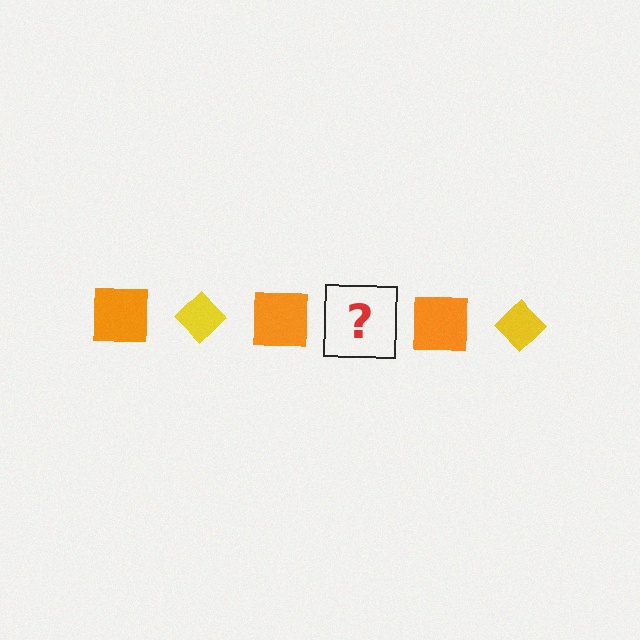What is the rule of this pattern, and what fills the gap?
The rule is that the pattern alternates between orange square and yellow diamond. The gap should be filled with a yellow diamond.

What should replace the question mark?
The question mark should be replaced with a yellow diamond.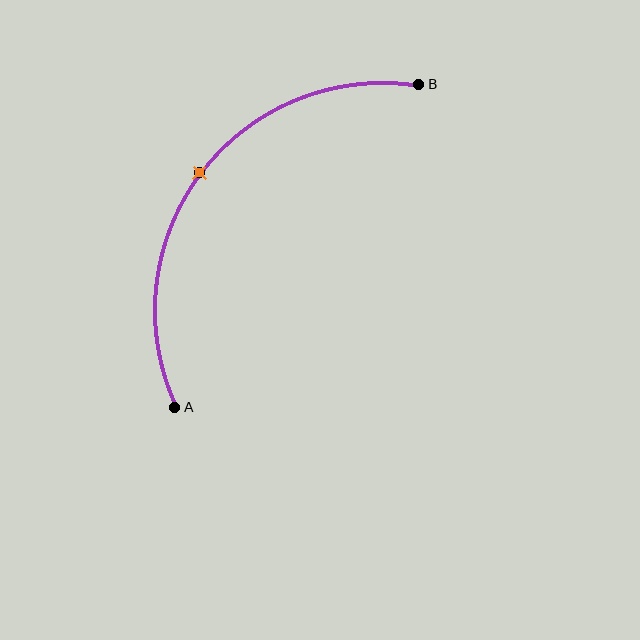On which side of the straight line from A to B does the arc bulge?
The arc bulges above and to the left of the straight line connecting A and B.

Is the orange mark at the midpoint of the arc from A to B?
Yes. The orange mark lies on the arc at equal arc-length from both A and B — it is the arc midpoint.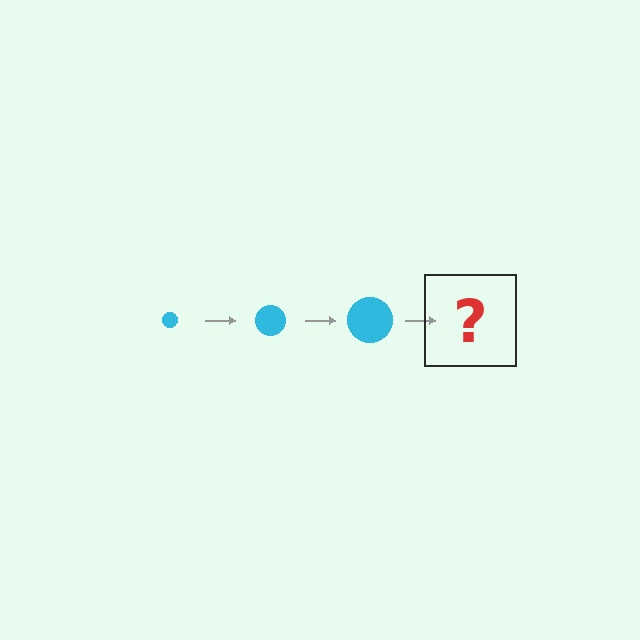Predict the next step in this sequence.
The next step is a cyan circle, larger than the previous one.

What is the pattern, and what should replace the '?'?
The pattern is that the circle gets progressively larger each step. The '?' should be a cyan circle, larger than the previous one.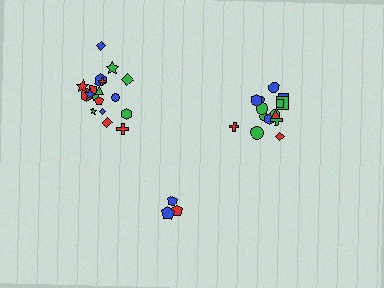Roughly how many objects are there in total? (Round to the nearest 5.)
Roughly 35 objects in total.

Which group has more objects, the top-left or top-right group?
The top-left group.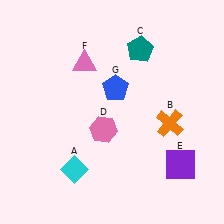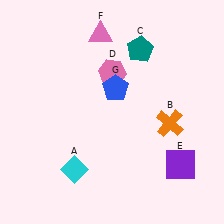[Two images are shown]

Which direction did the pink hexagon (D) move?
The pink hexagon (D) moved up.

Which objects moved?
The objects that moved are: the pink hexagon (D), the pink triangle (F).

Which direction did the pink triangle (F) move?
The pink triangle (F) moved up.